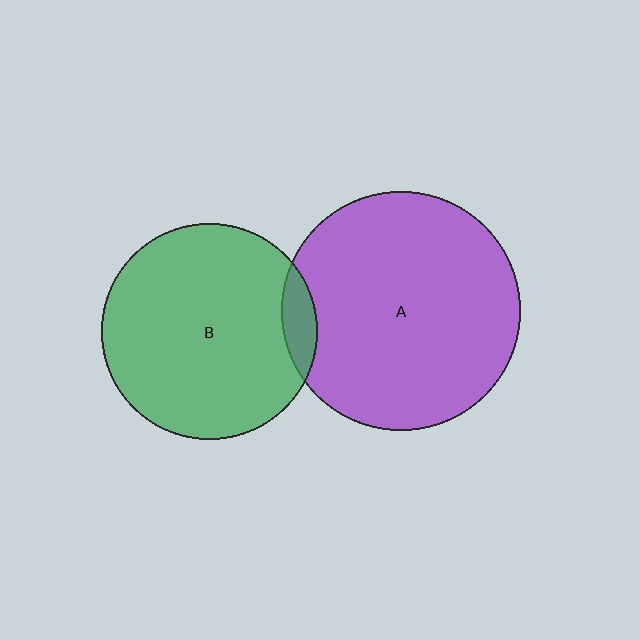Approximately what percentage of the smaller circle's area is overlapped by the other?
Approximately 10%.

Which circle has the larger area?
Circle A (purple).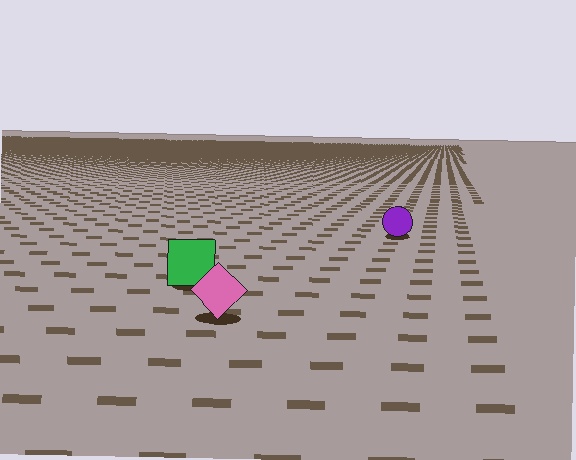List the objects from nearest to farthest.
From nearest to farthest: the pink diamond, the green square, the purple circle.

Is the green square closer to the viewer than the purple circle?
Yes. The green square is closer — you can tell from the texture gradient: the ground texture is coarser near it.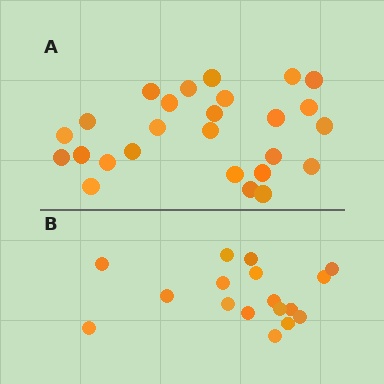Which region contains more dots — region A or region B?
Region A (the top region) has more dots.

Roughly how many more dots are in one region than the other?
Region A has roughly 8 or so more dots than region B.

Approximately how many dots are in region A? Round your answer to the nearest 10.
About 30 dots. (The exact count is 26, which rounds to 30.)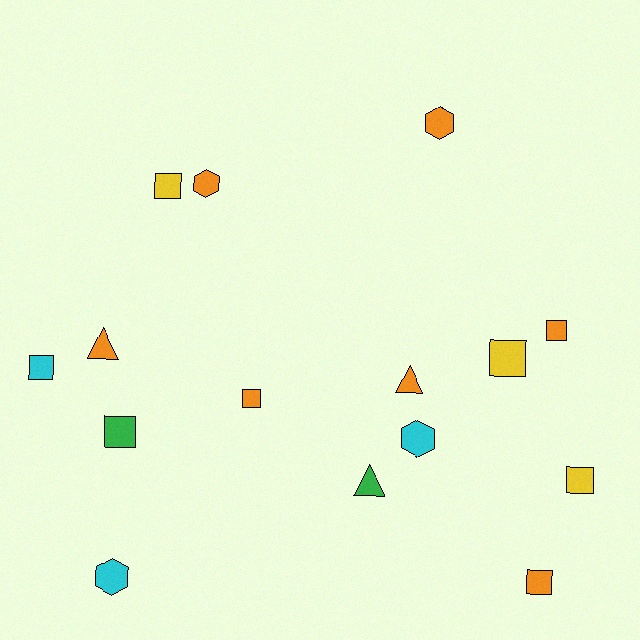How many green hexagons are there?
There are no green hexagons.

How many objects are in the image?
There are 15 objects.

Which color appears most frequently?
Orange, with 7 objects.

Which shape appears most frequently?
Square, with 8 objects.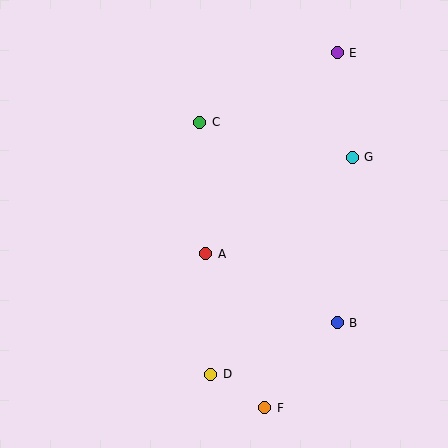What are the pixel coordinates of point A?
Point A is at (206, 254).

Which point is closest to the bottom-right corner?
Point B is closest to the bottom-right corner.